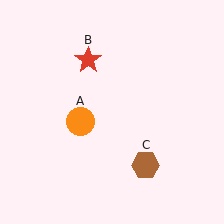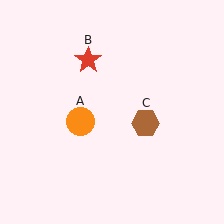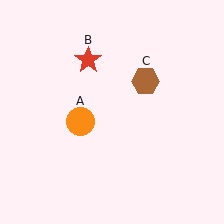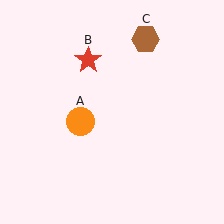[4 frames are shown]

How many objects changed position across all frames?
1 object changed position: brown hexagon (object C).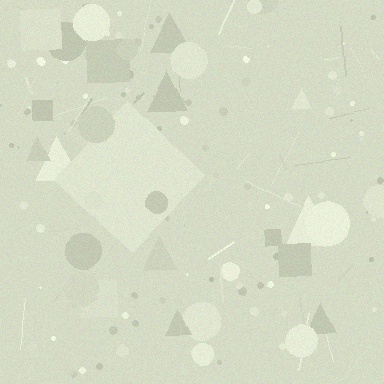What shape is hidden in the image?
A diamond is hidden in the image.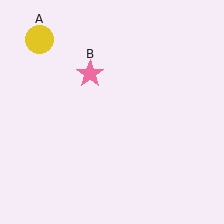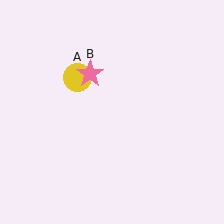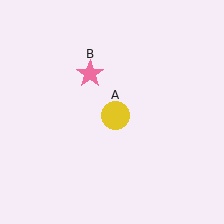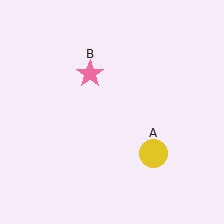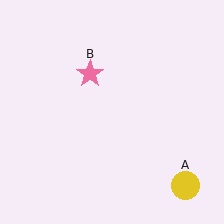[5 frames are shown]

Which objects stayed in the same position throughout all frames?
Pink star (object B) remained stationary.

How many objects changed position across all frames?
1 object changed position: yellow circle (object A).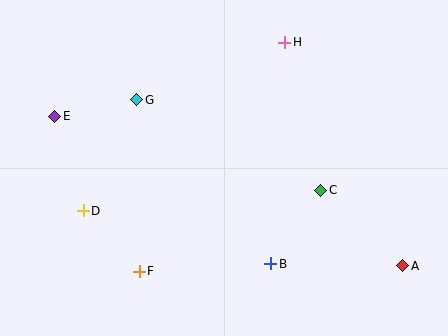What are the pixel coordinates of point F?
Point F is at (139, 271).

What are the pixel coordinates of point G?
Point G is at (137, 100).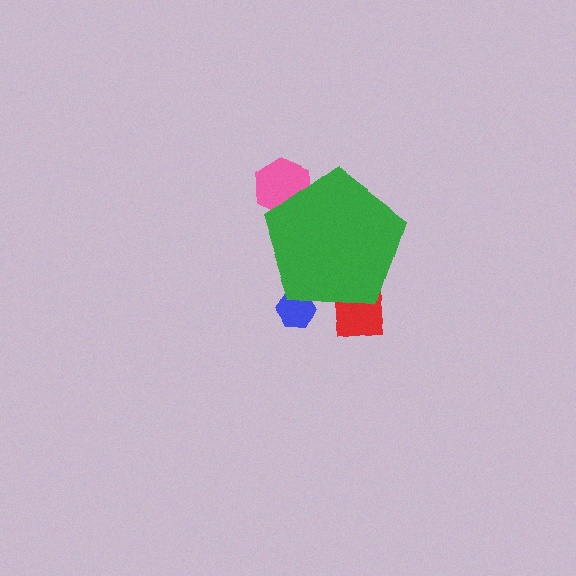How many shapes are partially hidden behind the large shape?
3 shapes are partially hidden.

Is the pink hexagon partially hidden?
Yes, the pink hexagon is partially hidden behind the green pentagon.